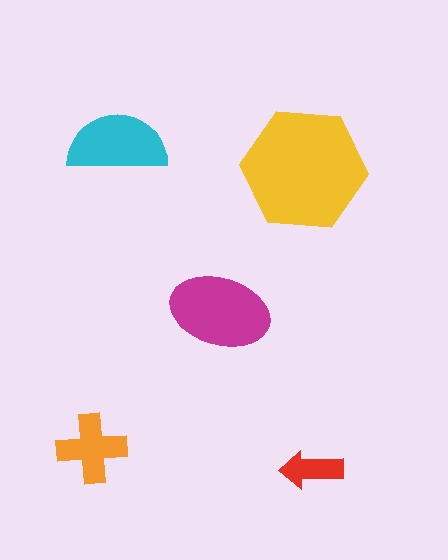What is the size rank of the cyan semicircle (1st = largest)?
3rd.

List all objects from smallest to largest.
The red arrow, the orange cross, the cyan semicircle, the magenta ellipse, the yellow hexagon.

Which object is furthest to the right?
The red arrow is rightmost.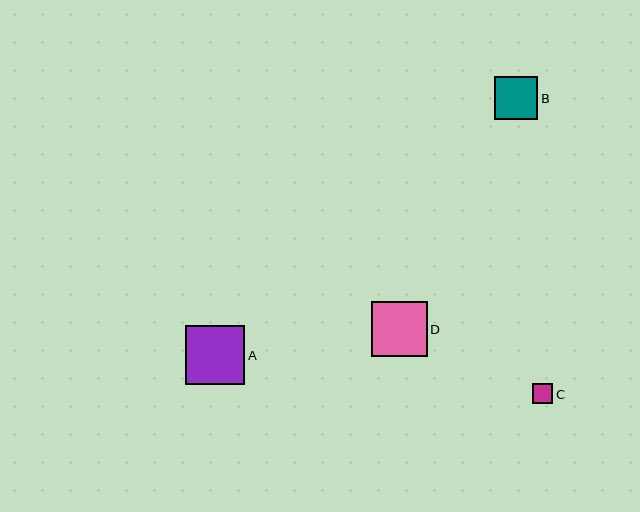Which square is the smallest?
Square C is the smallest with a size of approximately 20 pixels.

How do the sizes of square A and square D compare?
Square A and square D are approximately the same size.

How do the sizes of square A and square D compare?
Square A and square D are approximately the same size.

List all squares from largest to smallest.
From largest to smallest: A, D, B, C.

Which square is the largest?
Square A is the largest with a size of approximately 59 pixels.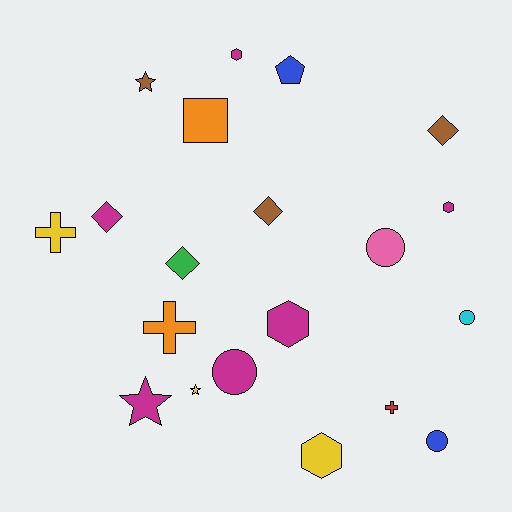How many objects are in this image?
There are 20 objects.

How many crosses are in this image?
There are 3 crosses.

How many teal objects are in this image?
There are no teal objects.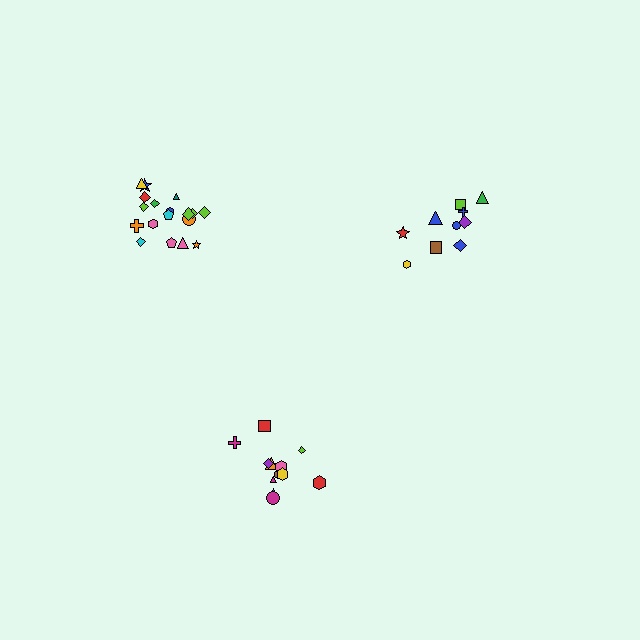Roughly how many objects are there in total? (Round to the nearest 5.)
Roughly 40 objects in total.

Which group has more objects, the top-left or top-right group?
The top-left group.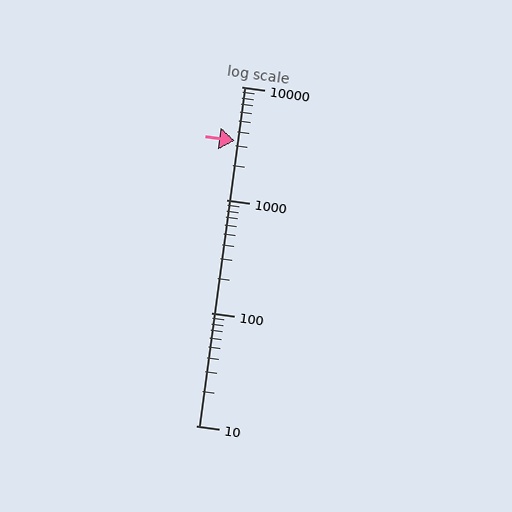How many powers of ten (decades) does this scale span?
The scale spans 3 decades, from 10 to 10000.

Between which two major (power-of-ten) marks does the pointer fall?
The pointer is between 1000 and 10000.